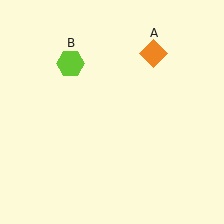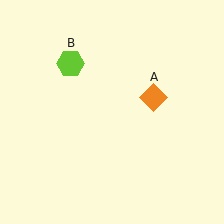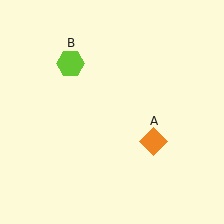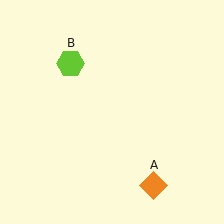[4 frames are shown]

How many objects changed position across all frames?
1 object changed position: orange diamond (object A).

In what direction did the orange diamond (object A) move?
The orange diamond (object A) moved down.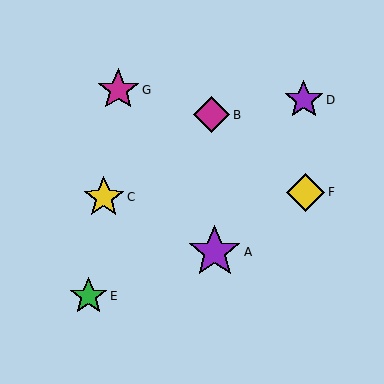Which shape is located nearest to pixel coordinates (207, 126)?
The magenta diamond (labeled B) at (212, 115) is nearest to that location.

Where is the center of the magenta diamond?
The center of the magenta diamond is at (212, 115).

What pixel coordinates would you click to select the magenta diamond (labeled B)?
Click at (212, 115) to select the magenta diamond B.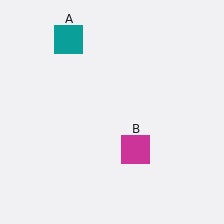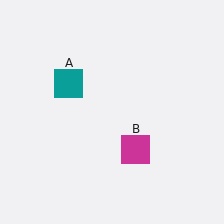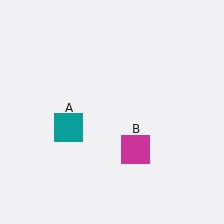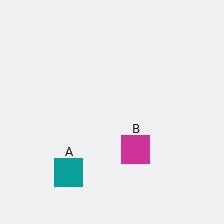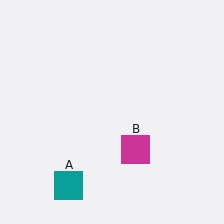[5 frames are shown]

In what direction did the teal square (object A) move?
The teal square (object A) moved down.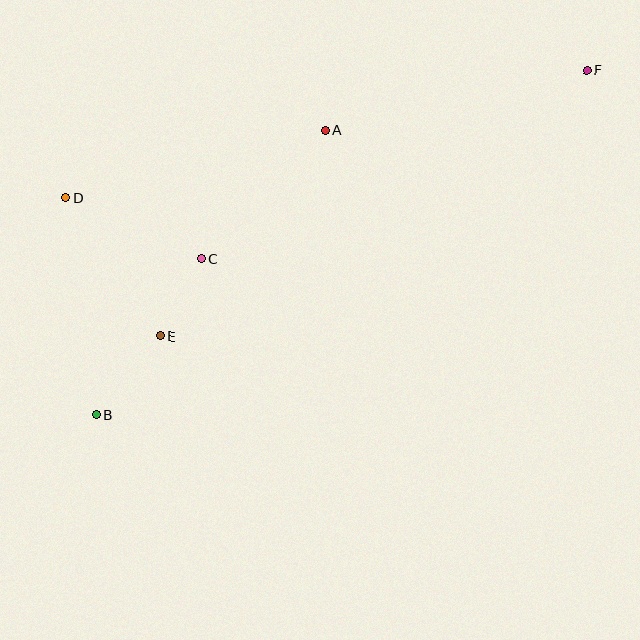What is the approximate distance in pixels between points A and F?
The distance between A and F is approximately 269 pixels.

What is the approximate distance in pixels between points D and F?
The distance between D and F is approximately 537 pixels.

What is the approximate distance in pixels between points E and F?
The distance between E and F is approximately 503 pixels.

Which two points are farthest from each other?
Points B and F are farthest from each other.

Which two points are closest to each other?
Points C and E are closest to each other.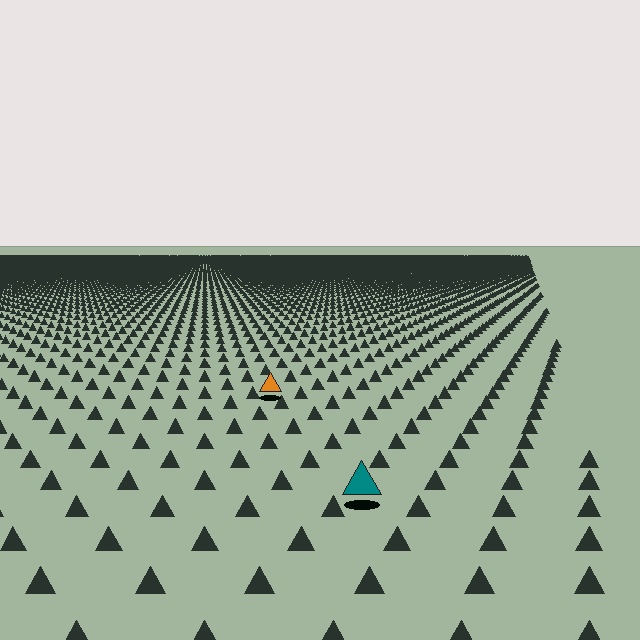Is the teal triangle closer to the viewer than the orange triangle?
Yes. The teal triangle is closer — you can tell from the texture gradient: the ground texture is coarser near it.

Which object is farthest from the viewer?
The orange triangle is farthest from the viewer. It appears smaller and the ground texture around it is denser.